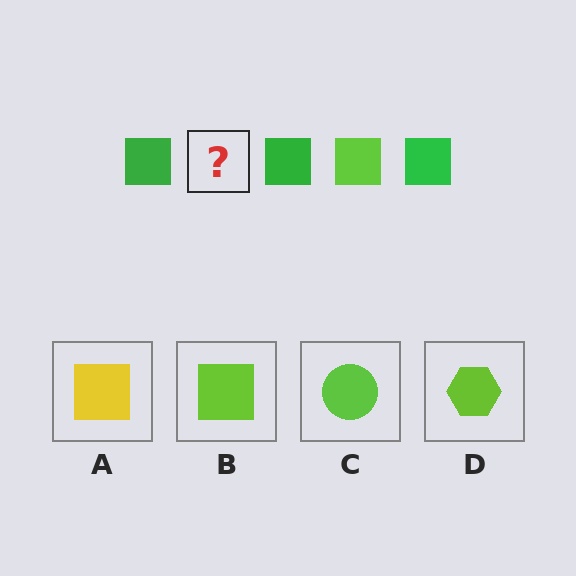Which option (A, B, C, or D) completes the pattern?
B.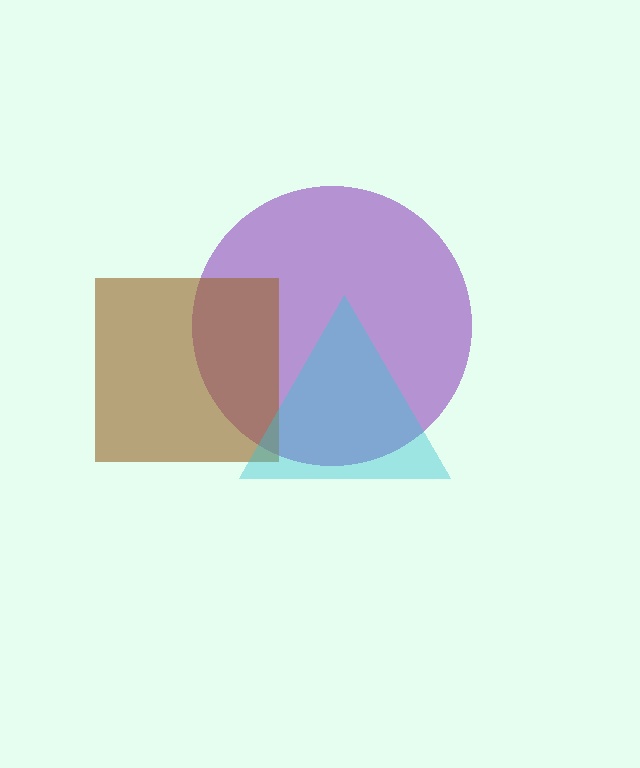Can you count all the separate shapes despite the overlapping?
Yes, there are 3 separate shapes.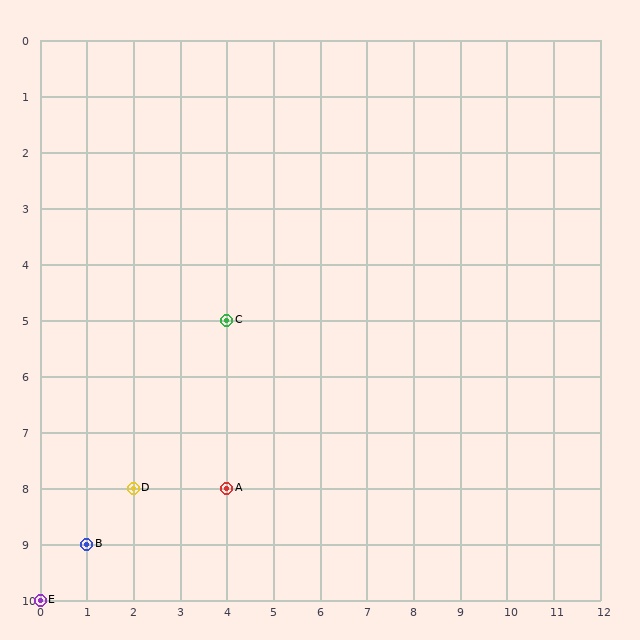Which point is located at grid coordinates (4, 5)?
Point C is at (4, 5).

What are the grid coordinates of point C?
Point C is at grid coordinates (4, 5).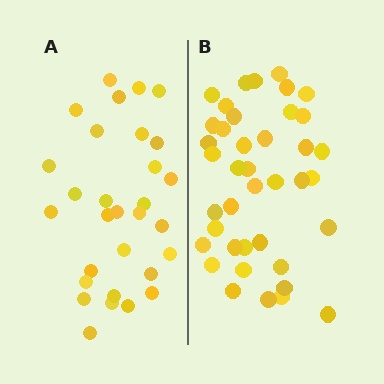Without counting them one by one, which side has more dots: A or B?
Region B (the right region) has more dots.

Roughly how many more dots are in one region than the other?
Region B has roughly 10 or so more dots than region A.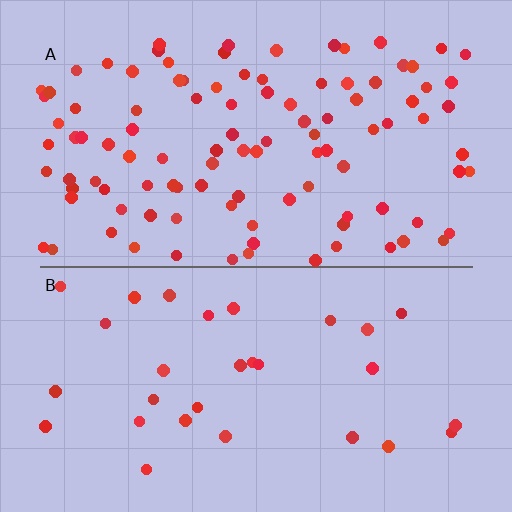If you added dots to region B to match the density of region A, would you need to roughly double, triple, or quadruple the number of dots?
Approximately quadruple.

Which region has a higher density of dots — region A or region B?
A (the top).